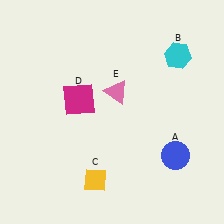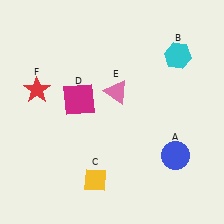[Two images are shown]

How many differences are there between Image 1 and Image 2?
There is 1 difference between the two images.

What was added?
A red star (F) was added in Image 2.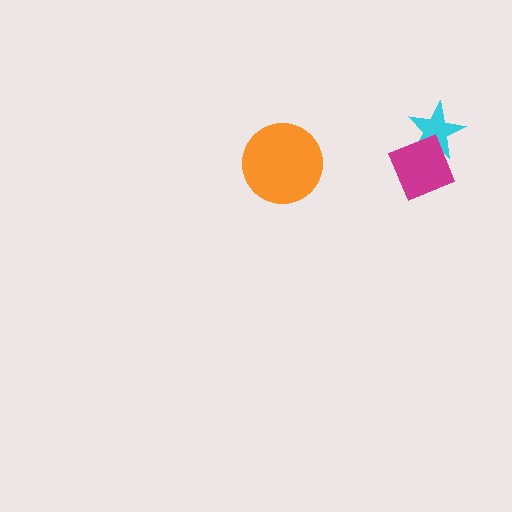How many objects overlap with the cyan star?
1 object overlaps with the cyan star.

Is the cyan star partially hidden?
Yes, it is partially covered by another shape.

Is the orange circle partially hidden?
No, no other shape covers it.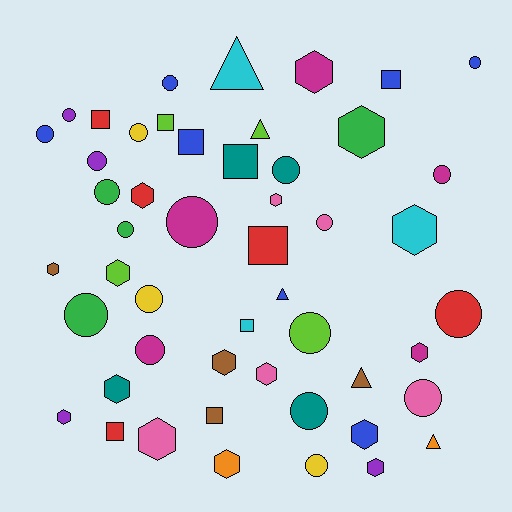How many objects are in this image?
There are 50 objects.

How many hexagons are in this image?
There are 16 hexagons.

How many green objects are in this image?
There are 4 green objects.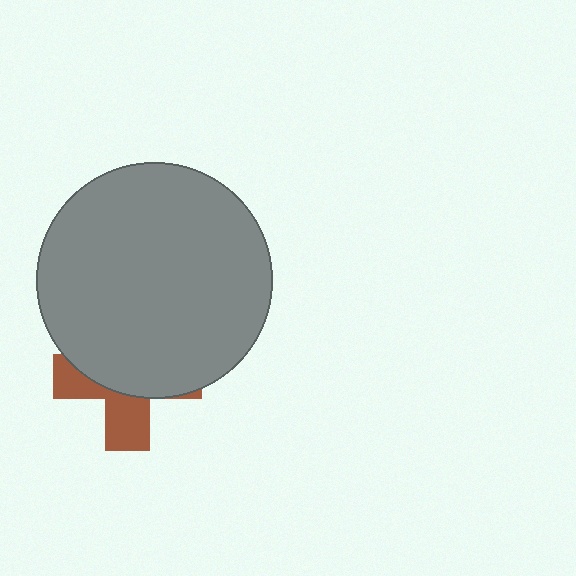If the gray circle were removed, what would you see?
You would see the complete brown cross.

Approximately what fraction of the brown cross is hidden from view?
Roughly 64% of the brown cross is hidden behind the gray circle.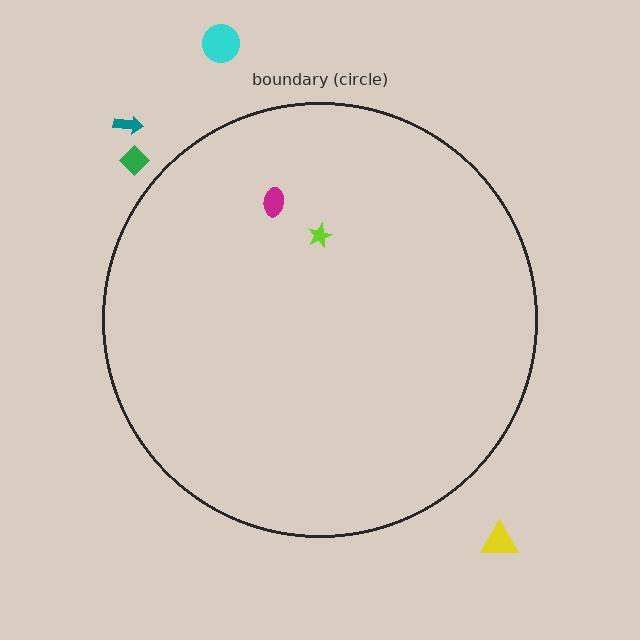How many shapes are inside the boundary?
2 inside, 4 outside.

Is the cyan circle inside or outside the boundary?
Outside.